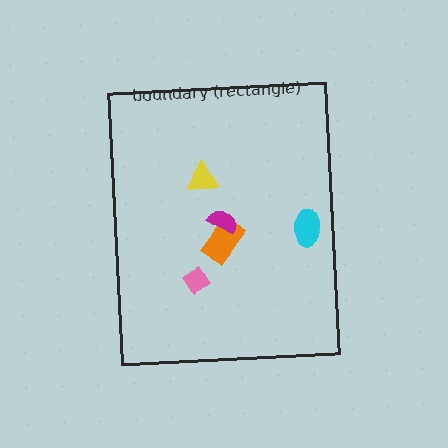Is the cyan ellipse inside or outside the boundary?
Inside.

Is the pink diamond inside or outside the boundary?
Inside.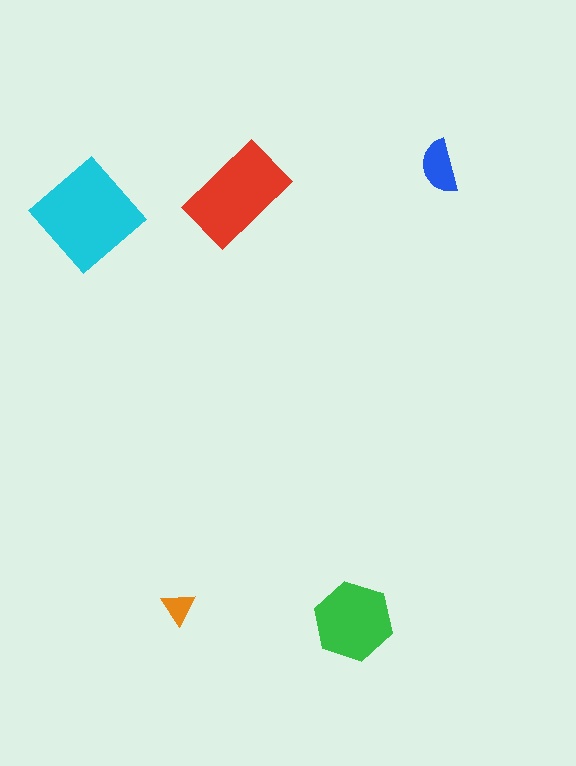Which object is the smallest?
The orange triangle.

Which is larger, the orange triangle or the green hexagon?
The green hexagon.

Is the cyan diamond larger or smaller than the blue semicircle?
Larger.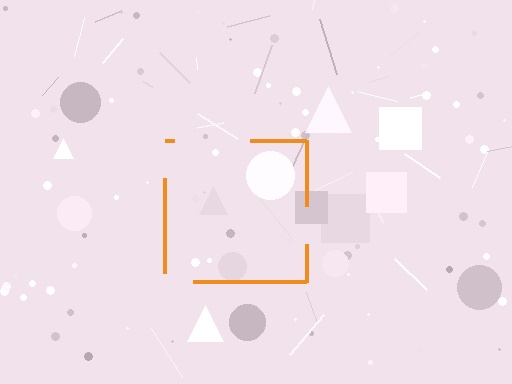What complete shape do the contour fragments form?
The contour fragments form a square.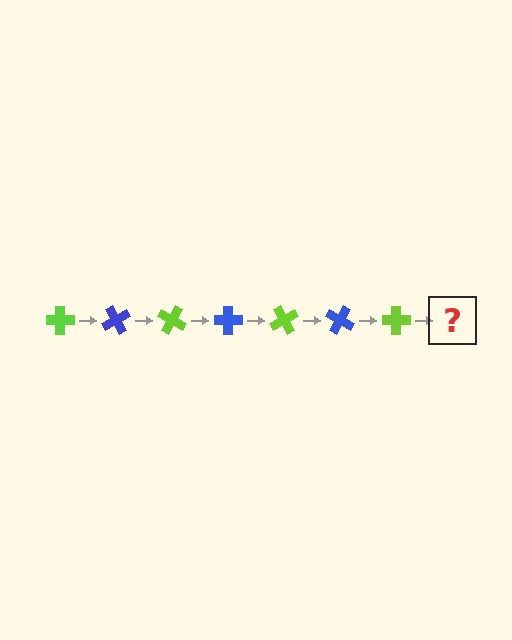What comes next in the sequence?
The next element should be a blue cross, rotated 420 degrees from the start.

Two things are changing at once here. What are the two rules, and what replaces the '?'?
The two rules are that it rotates 60 degrees each step and the color cycles through lime and blue. The '?' should be a blue cross, rotated 420 degrees from the start.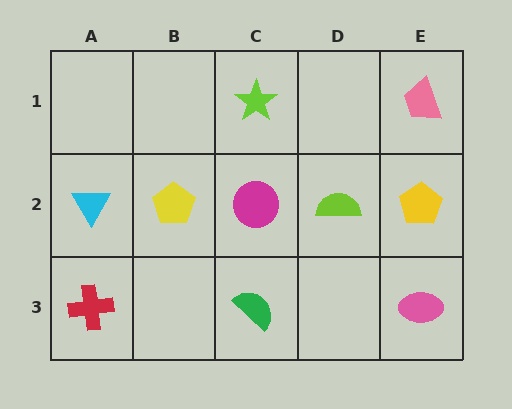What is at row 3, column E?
A pink ellipse.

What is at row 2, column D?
A lime semicircle.